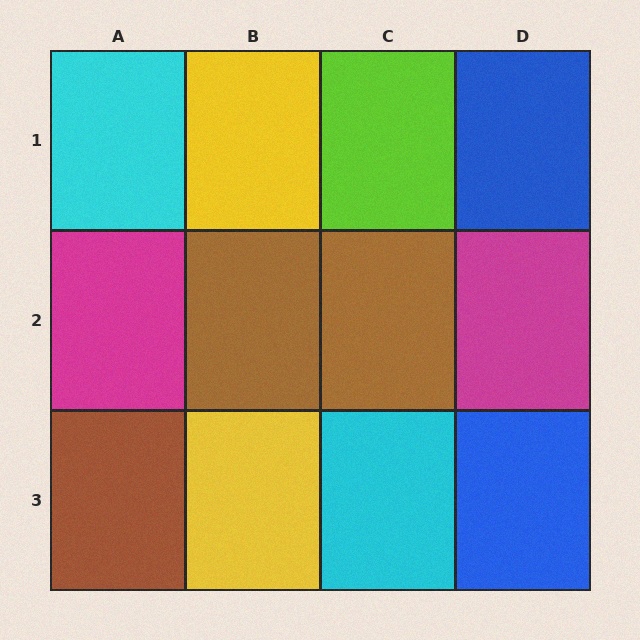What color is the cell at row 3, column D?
Blue.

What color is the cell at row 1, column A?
Cyan.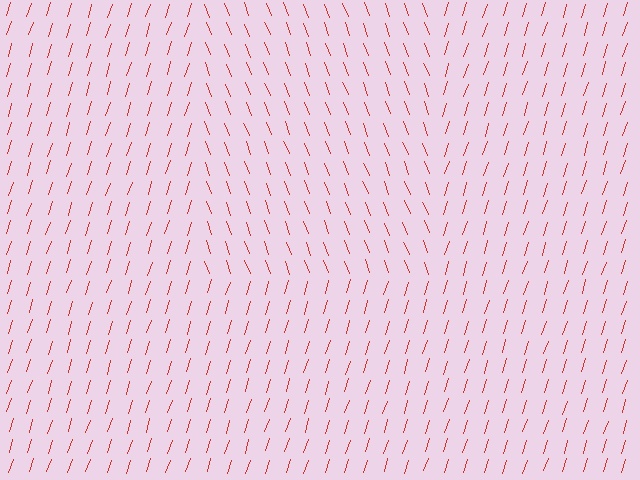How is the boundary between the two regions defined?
The boundary is defined purely by a change in line orientation (approximately 39 degrees difference). All lines are the same color and thickness.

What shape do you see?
I see a rectangle.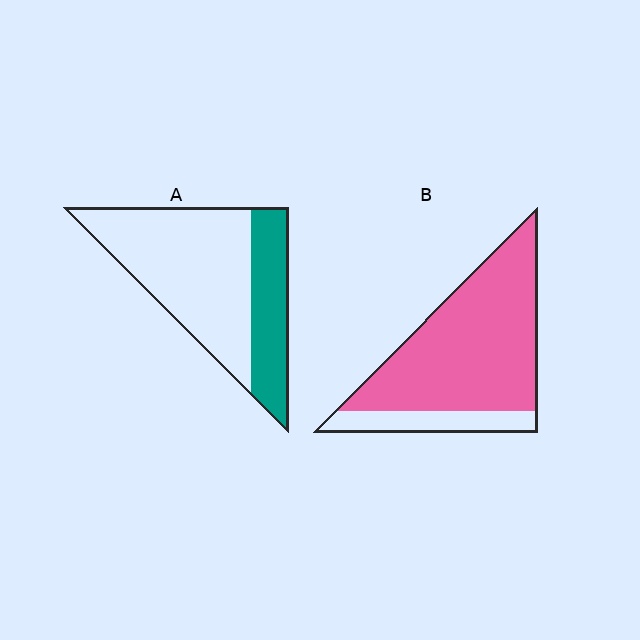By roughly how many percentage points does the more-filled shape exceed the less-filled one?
By roughly 50 percentage points (B over A).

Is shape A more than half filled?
No.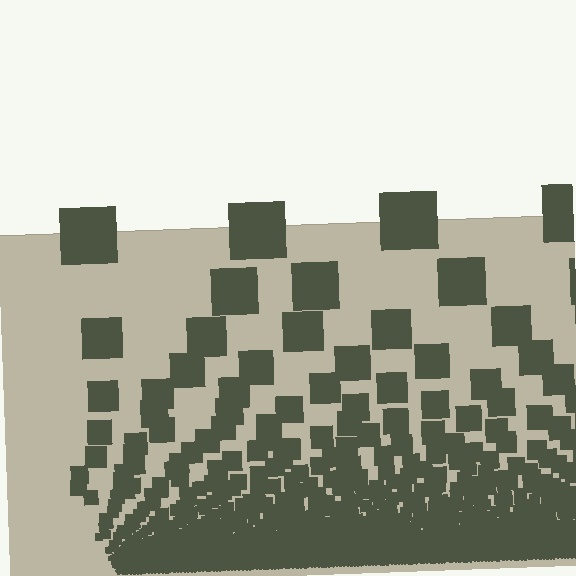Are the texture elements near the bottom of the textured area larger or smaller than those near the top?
Smaller. The gradient is inverted — elements near the bottom are smaller and denser.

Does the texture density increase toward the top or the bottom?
Density increases toward the bottom.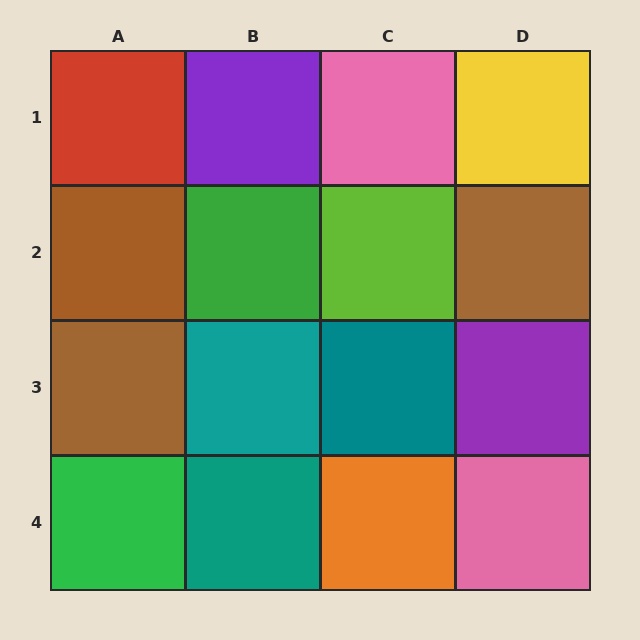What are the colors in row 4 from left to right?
Green, teal, orange, pink.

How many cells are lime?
1 cell is lime.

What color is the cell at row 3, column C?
Teal.